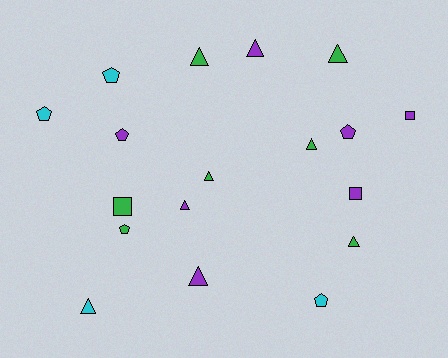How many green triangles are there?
There are 5 green triangles.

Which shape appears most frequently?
Triangle, with 9 objects.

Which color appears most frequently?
Green, with 7 objects.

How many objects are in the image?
There are 18 objects.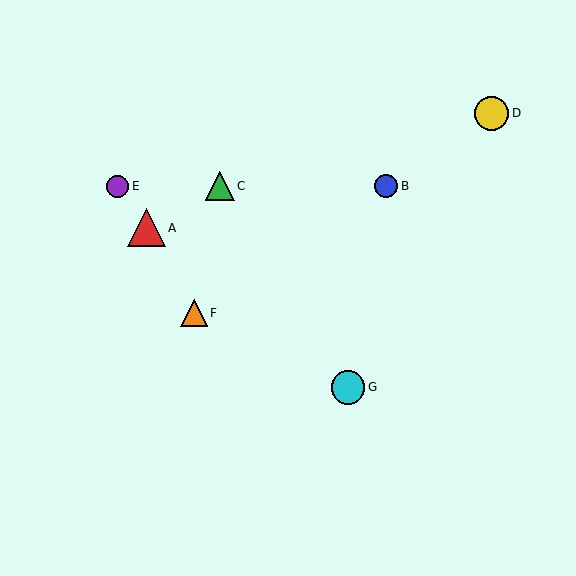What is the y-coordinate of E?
Object E is at y≈186.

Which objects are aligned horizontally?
Objects B, C, E are aligned horizontally.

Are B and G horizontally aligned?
No, B is at y≈186 and G is at y≈387.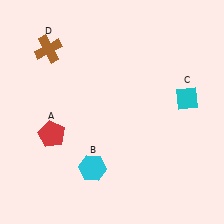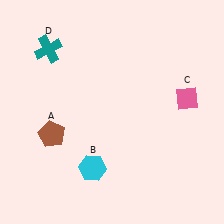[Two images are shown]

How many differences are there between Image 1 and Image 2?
There are 3 differences between the two images.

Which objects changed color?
A changed from red to brown. C changed from cyan to pink. D changed from brown to teal.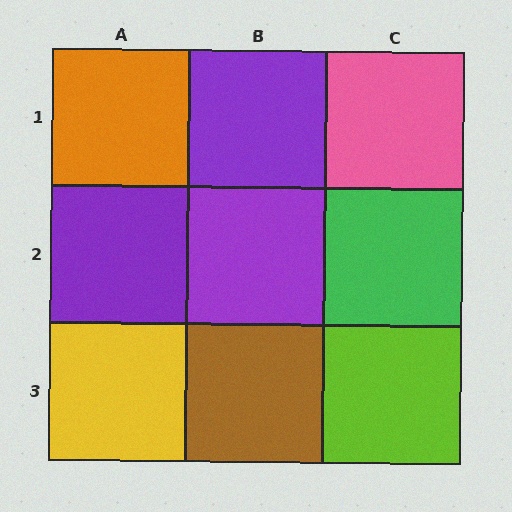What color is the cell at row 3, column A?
Yellow.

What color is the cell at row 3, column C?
Lime.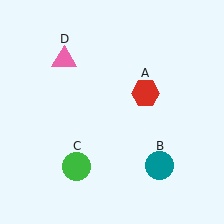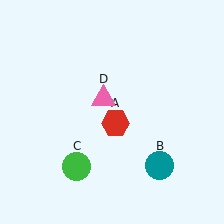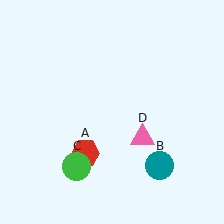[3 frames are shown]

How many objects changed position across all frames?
2 objects changed position: red hexagon (object A), pink triangle (object D).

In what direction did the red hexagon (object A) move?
The red hexagon (object A) moved down and to the left.